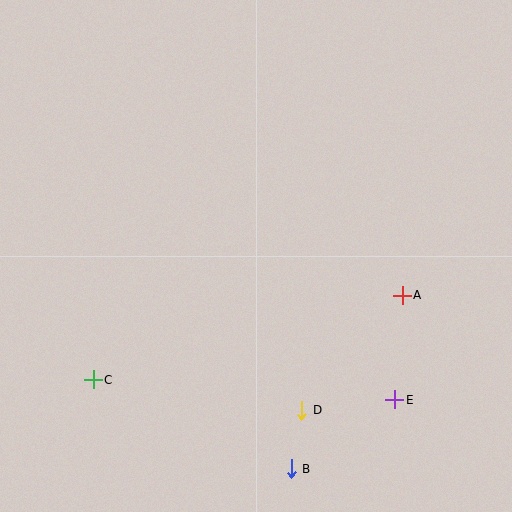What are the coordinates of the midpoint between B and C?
The midpoint between B and C is at (192, 424).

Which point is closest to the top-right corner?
Point A is closest to the top-right corner.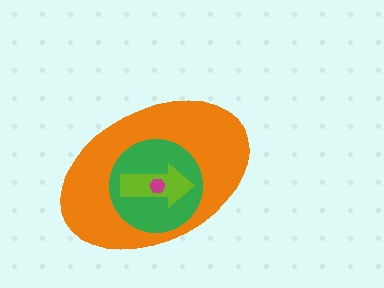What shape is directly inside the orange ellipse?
The green circle.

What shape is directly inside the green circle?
The lime arrow.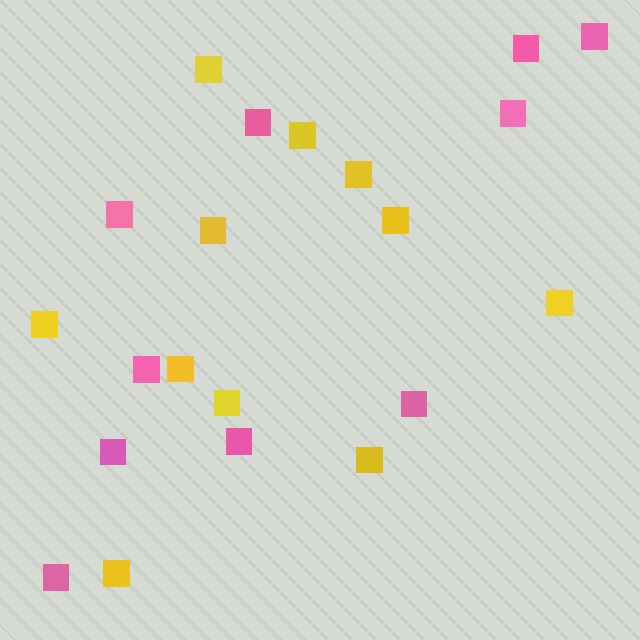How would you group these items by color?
There are 2 groups: one group of yellow squares (11) and one group of pink squares (10).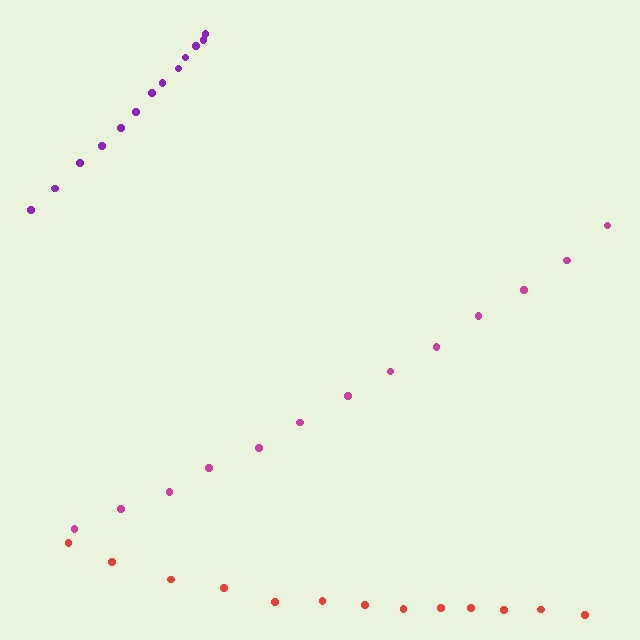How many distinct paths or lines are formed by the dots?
There are 3 distinct paths.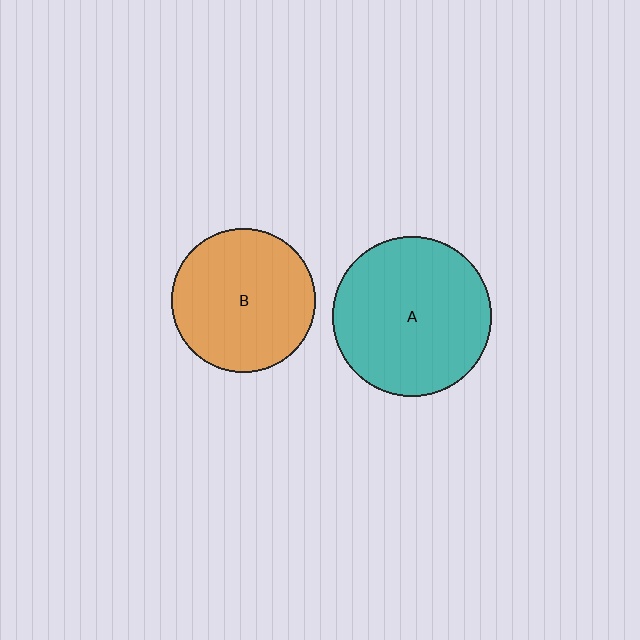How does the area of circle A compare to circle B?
Approximately 1.2 times.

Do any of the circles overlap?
No, none of the circles overlap.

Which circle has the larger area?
Circle A (teal).